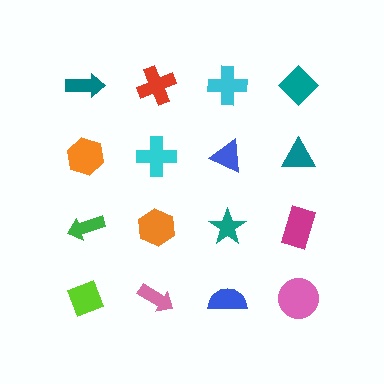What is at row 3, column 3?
A teal star.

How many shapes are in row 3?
4 shapes.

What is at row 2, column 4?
A teal triangle.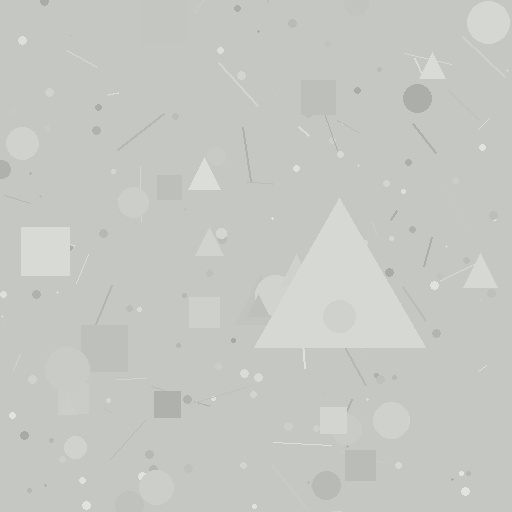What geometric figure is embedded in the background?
A triangle is embedded in the background.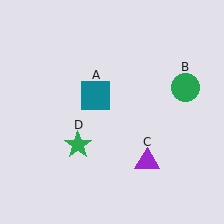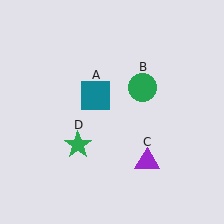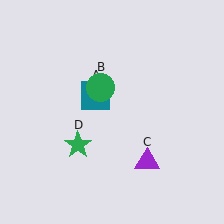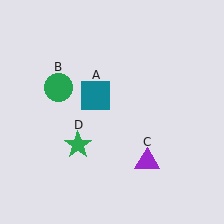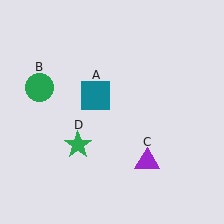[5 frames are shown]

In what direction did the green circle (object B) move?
The green circle (object B) moved left.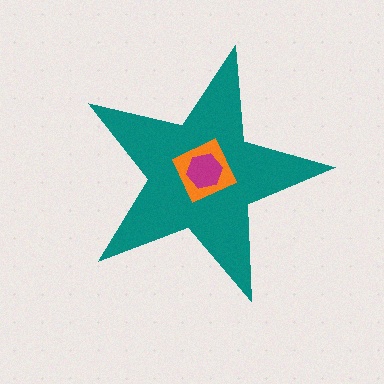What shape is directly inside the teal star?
The orange square.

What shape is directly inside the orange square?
The magenta hexagon.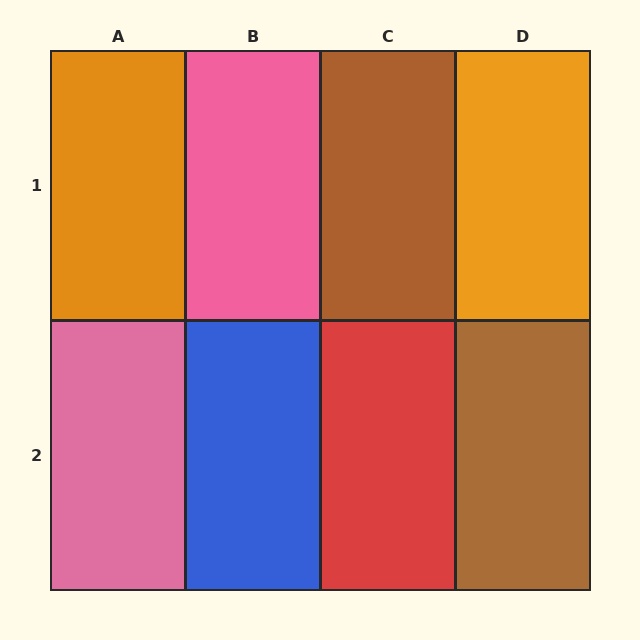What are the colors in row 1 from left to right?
Orange, pink, brown, orange.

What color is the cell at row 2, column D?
Brown.